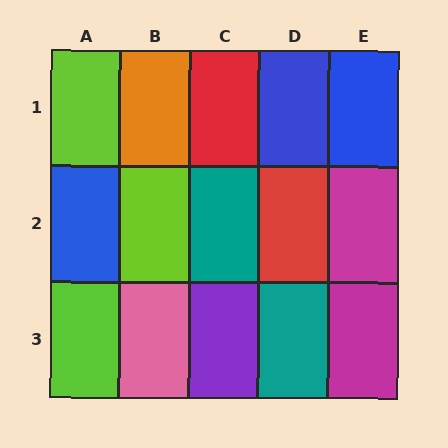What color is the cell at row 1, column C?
Red.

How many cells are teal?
2 cells are teal.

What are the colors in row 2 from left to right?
Blue, lime, teal, red, magenta.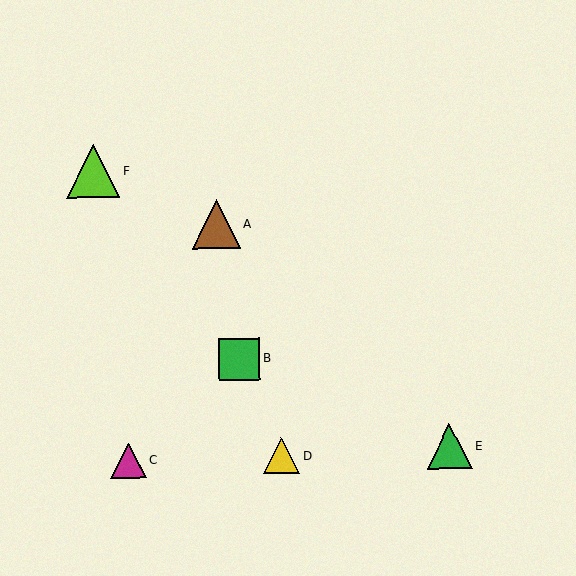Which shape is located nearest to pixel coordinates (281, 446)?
The yellow triangle (labeled D) at (281, 456) is nearest to that location.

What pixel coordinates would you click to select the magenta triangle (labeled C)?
Click at (128, 461) to select the magenta triangle C.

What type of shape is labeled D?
Shape D is a yellow triangle.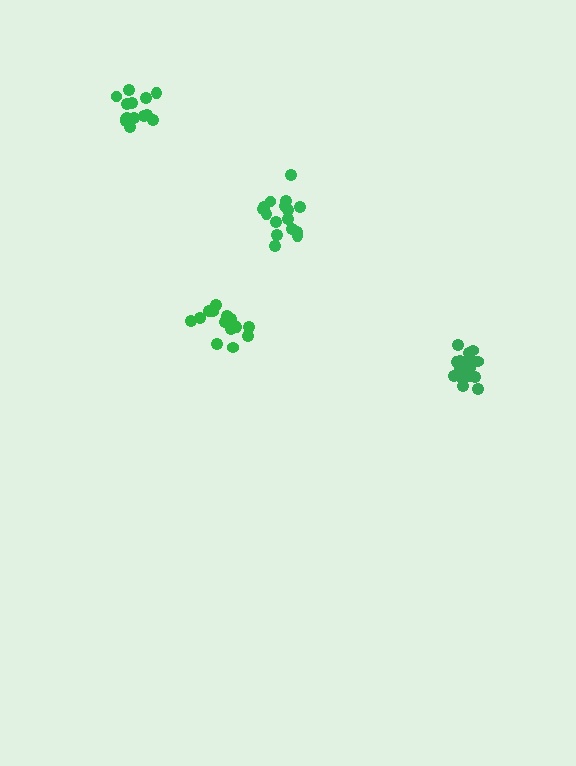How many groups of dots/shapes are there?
There are 4 groups.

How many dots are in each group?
Group 1: 14 dots, Group 2: 16 dots, Group 3: 14 dots, Group 4: 20 dots (64 total).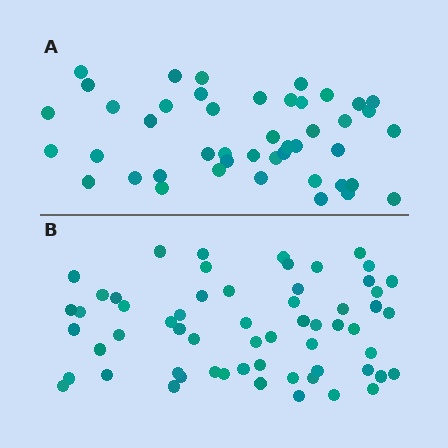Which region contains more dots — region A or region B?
Region B (the bottom region) has more dots.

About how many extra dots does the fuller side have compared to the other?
Region B has approximately 15 more dots than region A.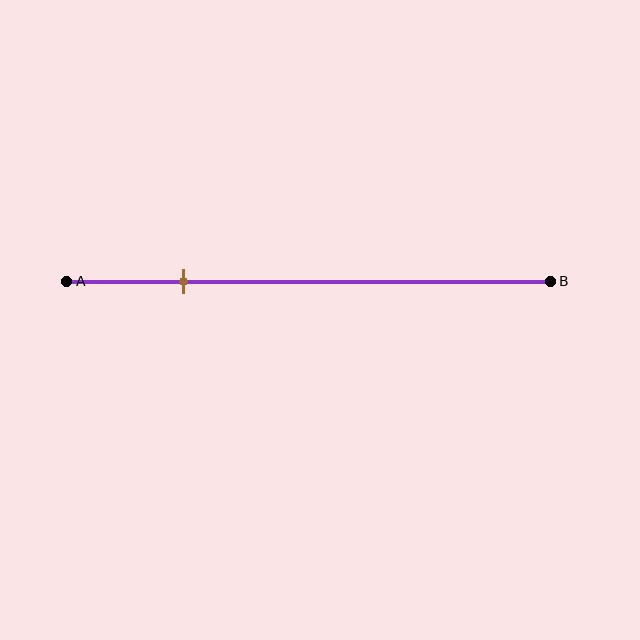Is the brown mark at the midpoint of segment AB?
No, the mark is at about 25% from A, not at the 50% midpoint.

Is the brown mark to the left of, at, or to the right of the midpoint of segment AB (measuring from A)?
The brown mark is to the left of the midpoint of segment AB.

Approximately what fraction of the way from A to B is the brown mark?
The brown mark is approximately 25% of the way from A to B.